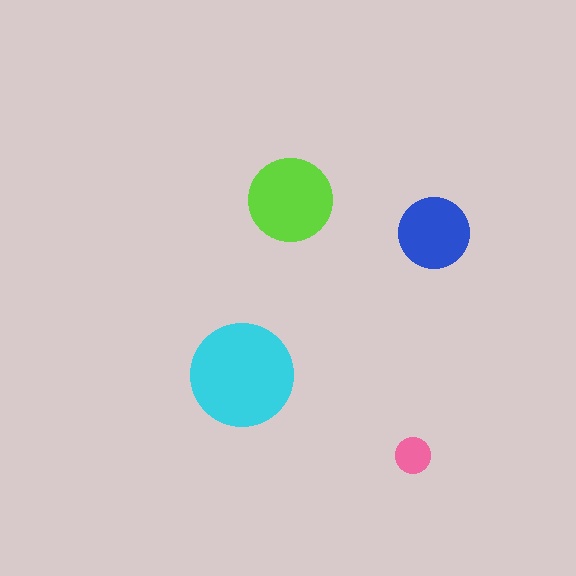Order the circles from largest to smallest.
the cyan one, the lime one, the blue one, the pink one.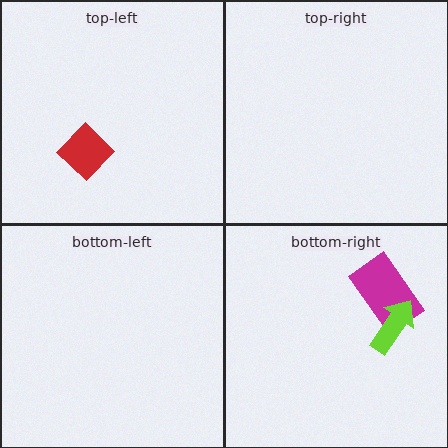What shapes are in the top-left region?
The red diamond.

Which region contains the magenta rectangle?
The bottom-right region.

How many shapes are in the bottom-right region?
2.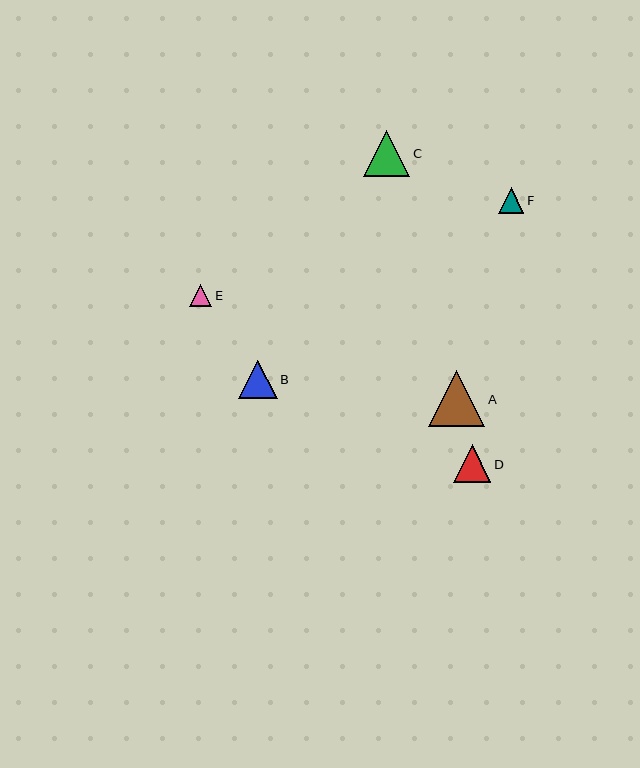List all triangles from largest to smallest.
From largest to smallest: A, C, B, D, F, E.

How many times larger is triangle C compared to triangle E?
Triangle C is approximately 2.1 times the size of triangle E.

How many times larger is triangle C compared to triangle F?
Triangle C is approximately 1.8 times the size of triangle F.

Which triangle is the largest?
Triangle A is the largest with a size of approximately 56 pixels.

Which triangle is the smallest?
Triangle E is the smallest with a size of approximately 22 pixels.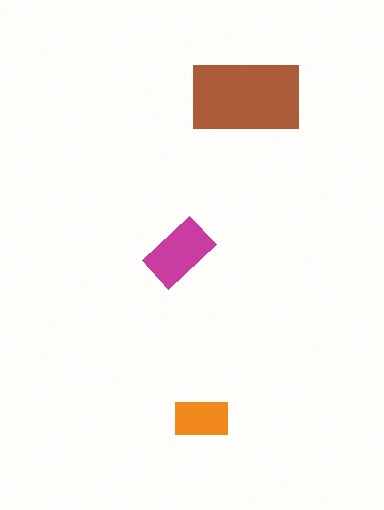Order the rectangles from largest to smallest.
the brown one, the magenta one, the orange one.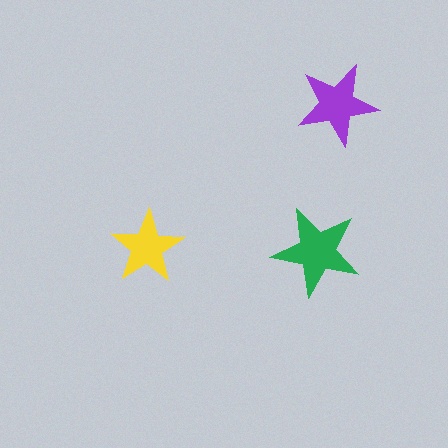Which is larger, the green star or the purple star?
The green one.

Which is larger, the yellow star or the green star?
The green one.